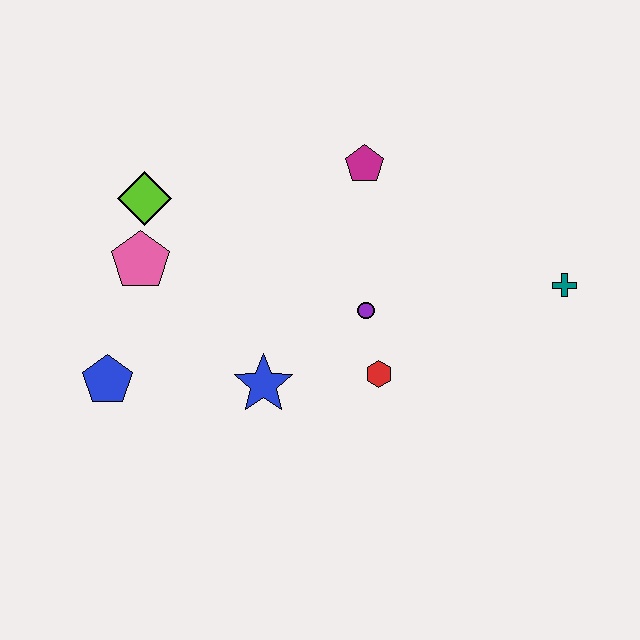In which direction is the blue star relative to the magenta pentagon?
The blue star is below the magenta pentagon.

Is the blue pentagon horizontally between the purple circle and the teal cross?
No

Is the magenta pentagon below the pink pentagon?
No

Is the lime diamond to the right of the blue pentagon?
Yes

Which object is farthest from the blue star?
The teal cross is farthest from the blue star.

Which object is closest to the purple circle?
The red hexagon is closest to the purple circle.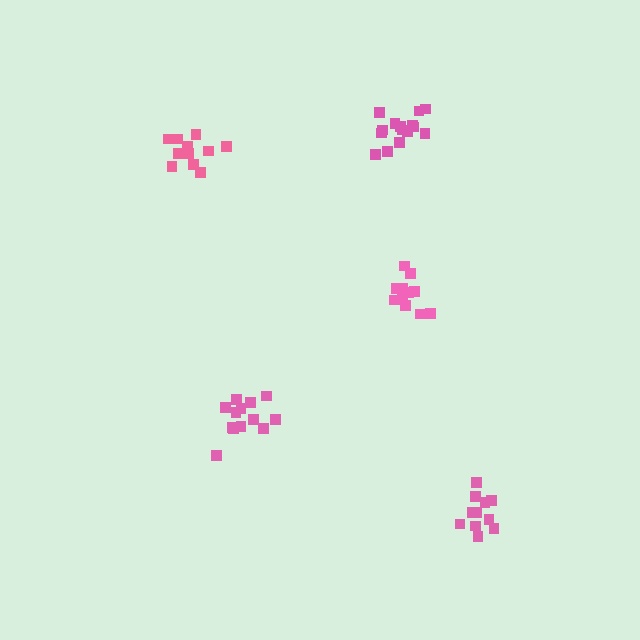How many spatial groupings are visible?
There are 5 spatial groupings.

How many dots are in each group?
Group 1: 13 dots, Group 2: 11 dots, Group 3: 13 dots, Group 4: 15 dots, Group 5: 11 dots (63 total).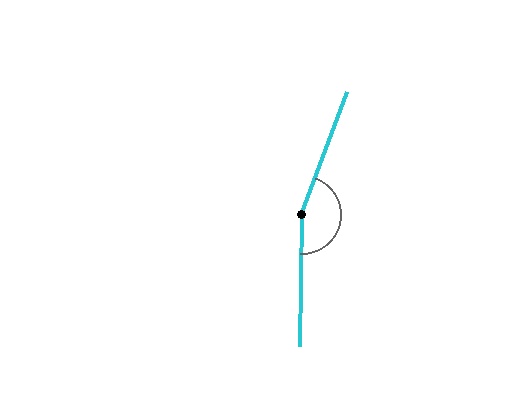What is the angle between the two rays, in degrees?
Approximately 160 degrees.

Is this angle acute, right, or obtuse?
It is obtuse.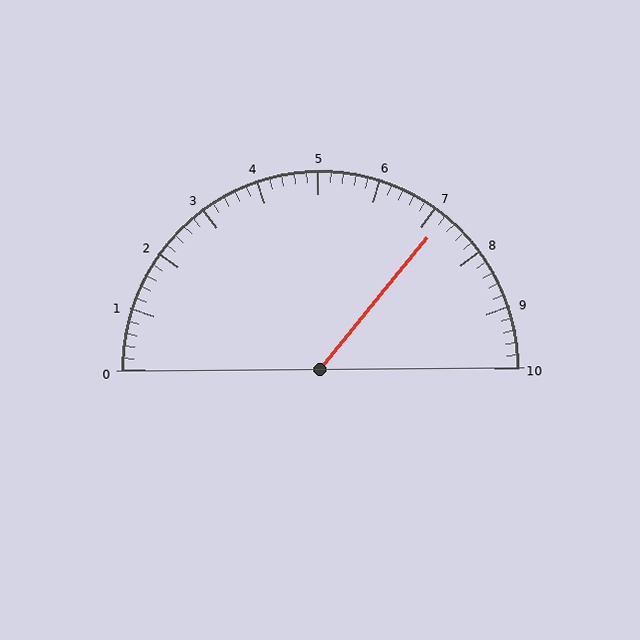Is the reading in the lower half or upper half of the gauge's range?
The reading is in the upper half of the range (0 to 10).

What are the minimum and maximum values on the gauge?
The gauge ranges from 0 to 10.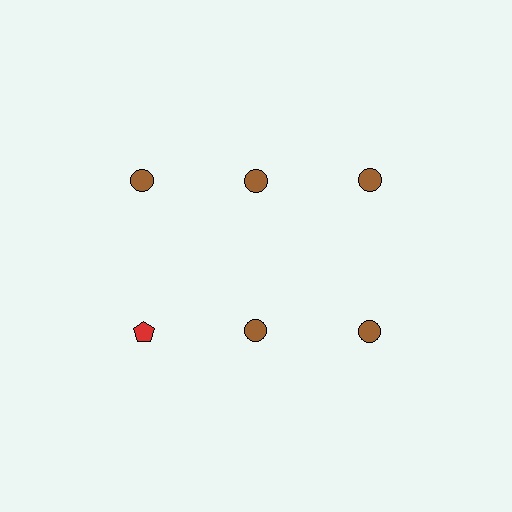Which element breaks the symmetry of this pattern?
The red pentagon in the second row, leftmost column breaks the symmetry. All other shapes are brown circles.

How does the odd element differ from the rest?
It differs in both color (red instead of brown) and shape (pentagon instead of circle).